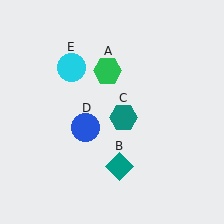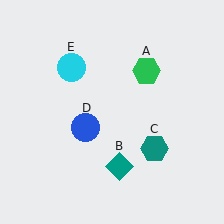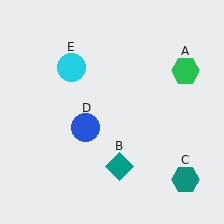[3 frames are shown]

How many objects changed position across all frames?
2 objects changed position: green hexagon (object A), teal hexagon (object C).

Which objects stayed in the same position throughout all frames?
Teal diamond (object B) and blue circle (object D) and cyan circle (object E) remained stationary.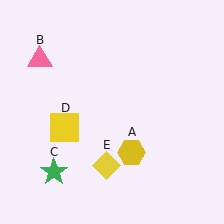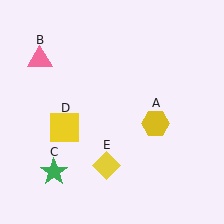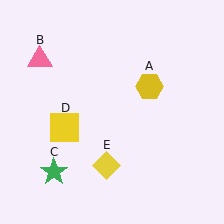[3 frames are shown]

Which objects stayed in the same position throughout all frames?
Pink triangle (object B) and green star (object C) and yellow square (object D) and yellow diamond (object E) remained stationary.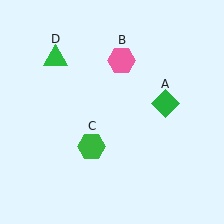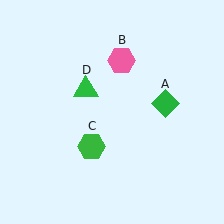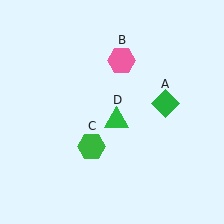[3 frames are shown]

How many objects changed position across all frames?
1 object changed position: green triangle (object D).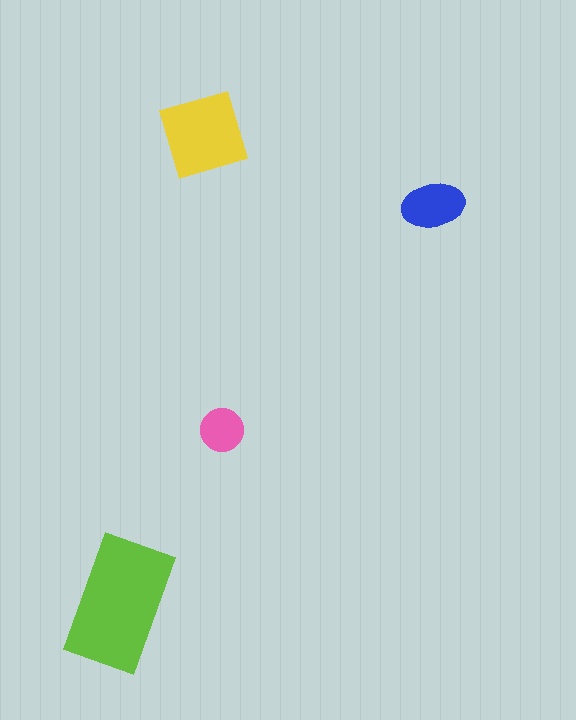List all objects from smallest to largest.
The pink circle, the blue ellipse, the yellow square, the lime rectangle.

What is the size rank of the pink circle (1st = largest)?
4th.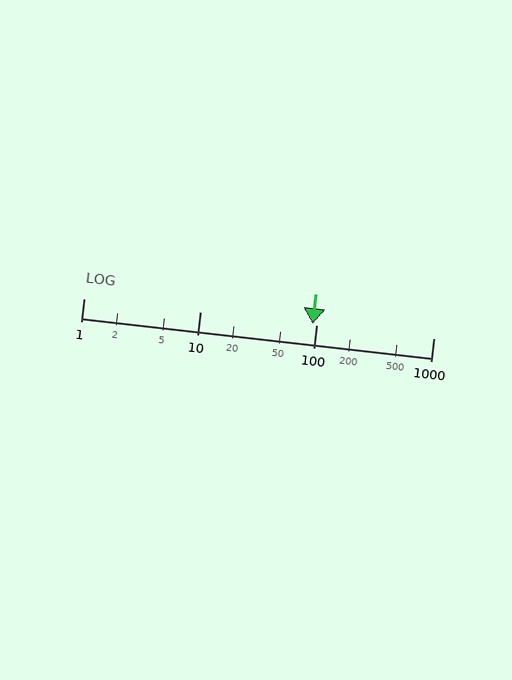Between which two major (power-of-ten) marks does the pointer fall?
The pointer is between 10 and 100.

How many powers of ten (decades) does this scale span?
The scale spans 3 decades, from 1 to 1000.